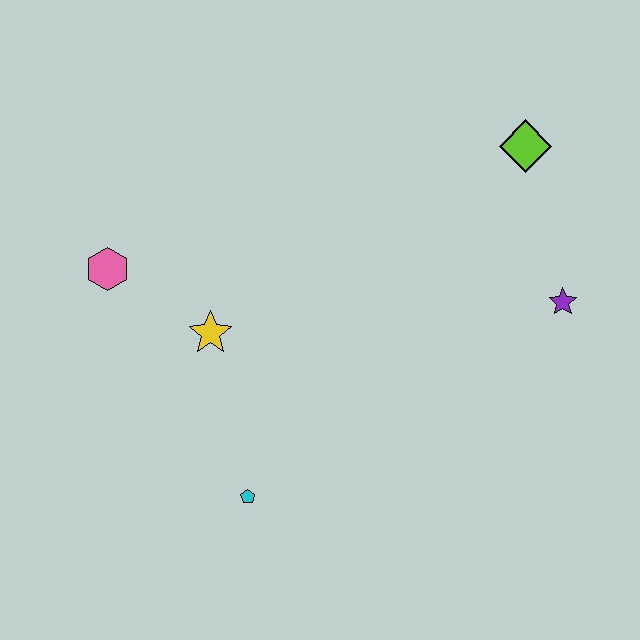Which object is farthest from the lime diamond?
The cyan pentagon is farthest from the lime diamond.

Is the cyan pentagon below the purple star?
Yes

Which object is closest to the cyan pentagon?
The yellow star is closest to the cyan pentagon.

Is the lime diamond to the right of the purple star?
No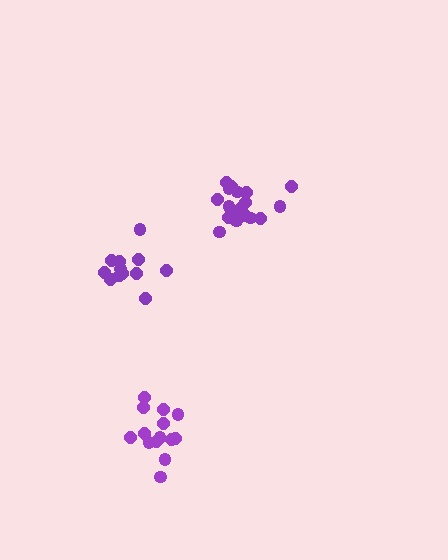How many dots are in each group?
Group 1: 15 dots, Group 2: 18 dots, Group 3: 12 dots (45 total).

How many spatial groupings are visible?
There are 3 spatial groupings.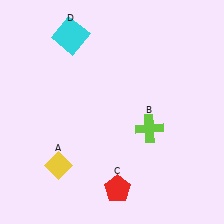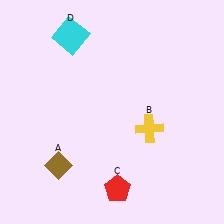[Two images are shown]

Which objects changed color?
A changed from yellow to brown. B changed from lime to yellow.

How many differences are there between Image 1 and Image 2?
There are 2 differences between the two images.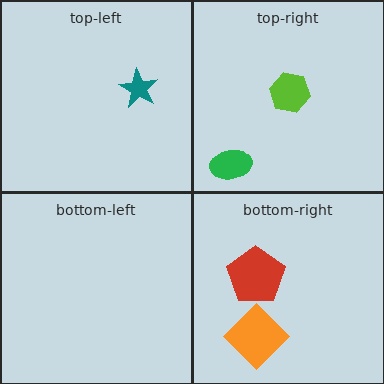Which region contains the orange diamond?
The bottom-right region.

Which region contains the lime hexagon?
The top-right region.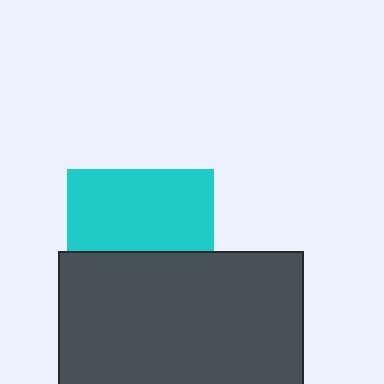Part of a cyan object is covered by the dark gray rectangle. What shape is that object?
It is a square.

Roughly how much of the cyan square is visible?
About half of it is visible (roughly 56%).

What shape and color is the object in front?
The object in front is a dark gray rectangle.